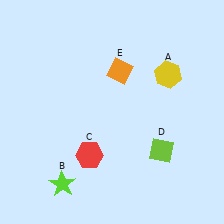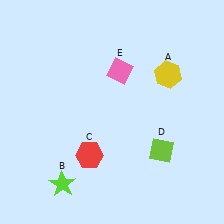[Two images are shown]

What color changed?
The diamond (E) changed from orange in Image 1 to pink in Image 2.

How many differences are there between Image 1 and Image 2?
There is 1 difference between the two images.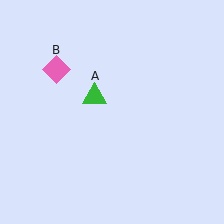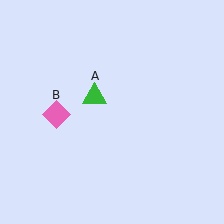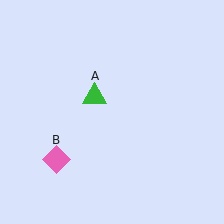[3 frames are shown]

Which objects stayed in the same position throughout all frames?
Green triangle (object A) remained stationary.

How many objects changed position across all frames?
1 object changed position: pink diamond (object B).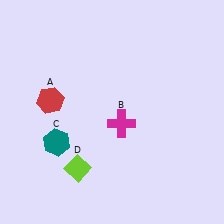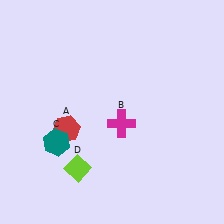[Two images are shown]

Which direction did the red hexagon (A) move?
The red hexagon (A) moved down.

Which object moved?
The red hexagon (A) moved down.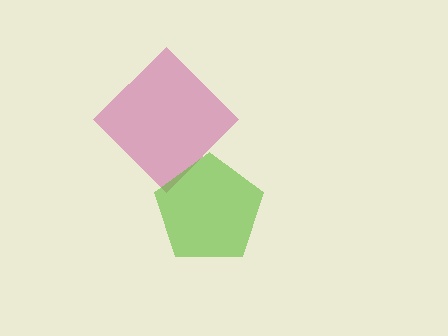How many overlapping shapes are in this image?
There are 2 overlapping shapes in the image.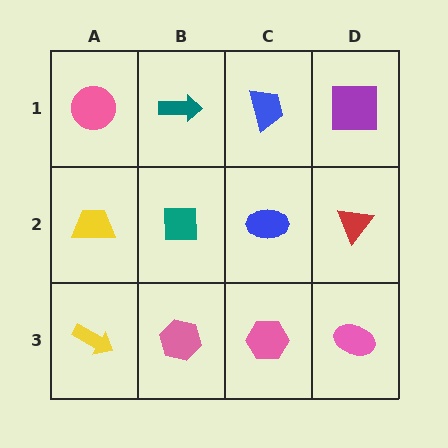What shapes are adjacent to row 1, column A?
A yellow trapezoid (row 2, column A), a teal arrow (row 1, column B).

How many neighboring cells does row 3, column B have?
3.